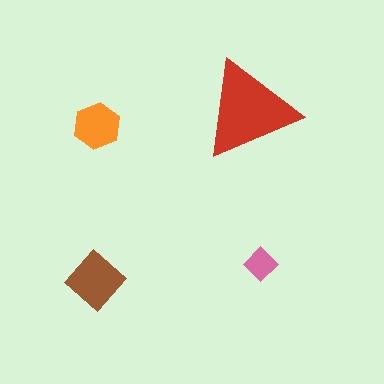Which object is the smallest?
The pink diamond.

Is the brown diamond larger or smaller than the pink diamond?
Larger.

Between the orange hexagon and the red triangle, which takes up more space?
The red triangle.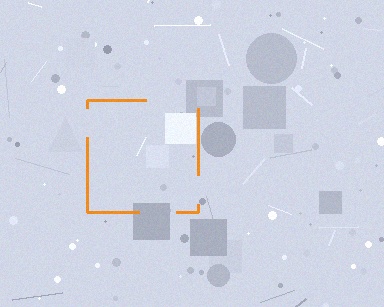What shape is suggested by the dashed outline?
The dashed outline suggests a square.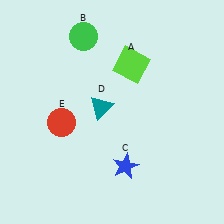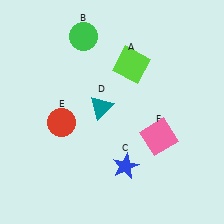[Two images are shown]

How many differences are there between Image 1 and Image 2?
There is 1 difference between the two images.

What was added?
A pink square (F) was added in Image 2.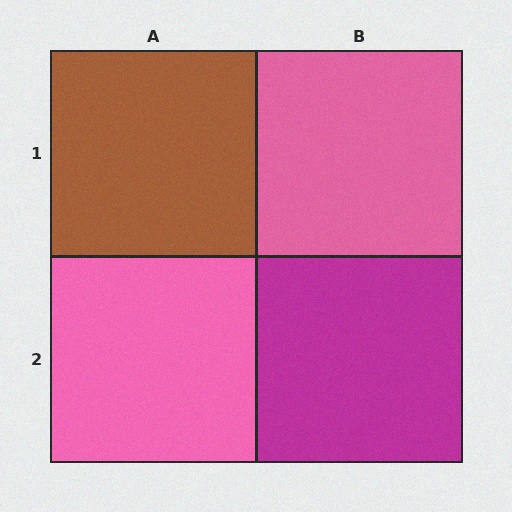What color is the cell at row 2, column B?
Magenta.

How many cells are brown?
1 cell is brown.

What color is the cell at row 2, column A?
Pink.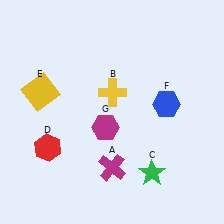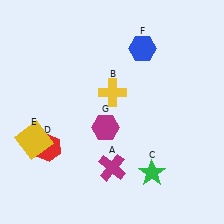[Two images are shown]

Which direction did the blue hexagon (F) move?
The blue hexagon (F) moved up.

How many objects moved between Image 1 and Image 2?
2 objects moved between the two images.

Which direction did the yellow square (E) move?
The yellow square (E) moved down.